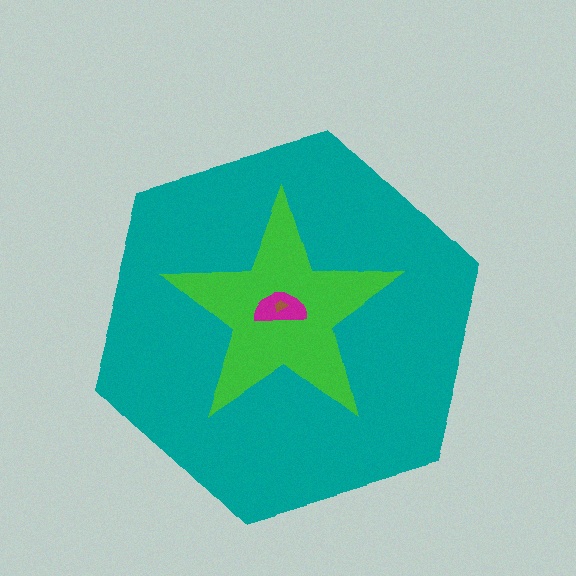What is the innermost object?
The brown trapezoid.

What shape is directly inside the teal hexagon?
The green star.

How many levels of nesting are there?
4.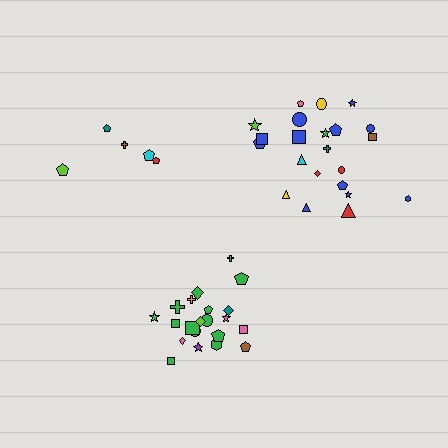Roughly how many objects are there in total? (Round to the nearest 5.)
Roughly 50 objects in total.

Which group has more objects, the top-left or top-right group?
The top-right group.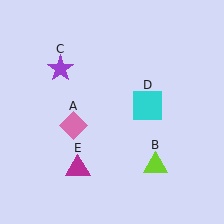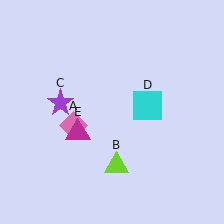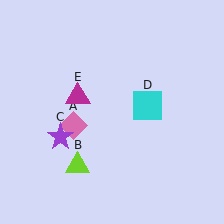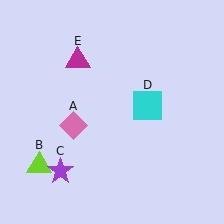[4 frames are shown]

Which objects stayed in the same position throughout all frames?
Pink diamond (object A) and cyan square (object D) remained stationary.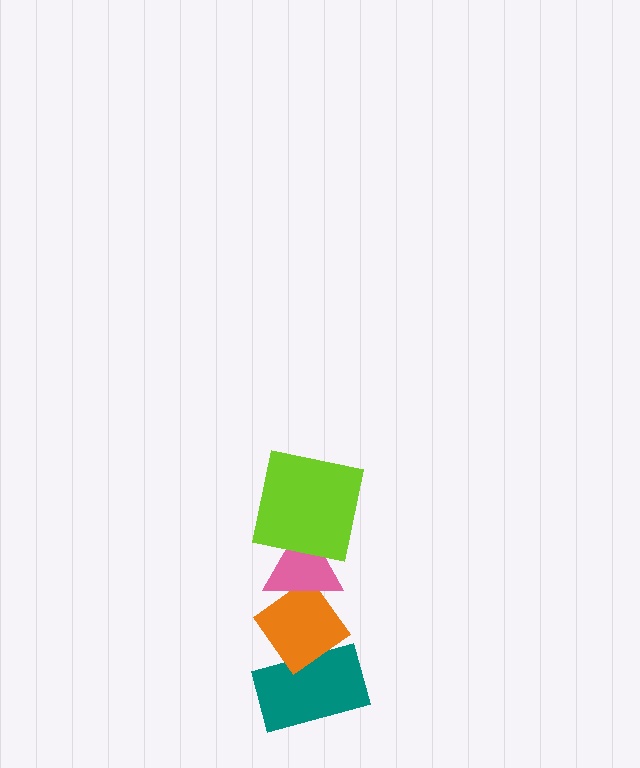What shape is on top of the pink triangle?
The lime square is on top of the pink triangle.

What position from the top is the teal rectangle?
The teal rectangle is 4th from the top.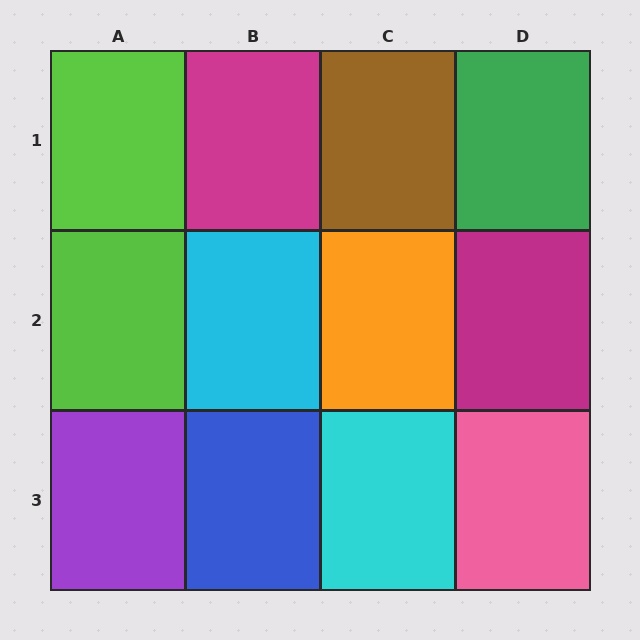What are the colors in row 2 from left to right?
Lime, cyan, orange, magenta.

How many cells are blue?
1 cell is blue.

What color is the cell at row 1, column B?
Magenta.